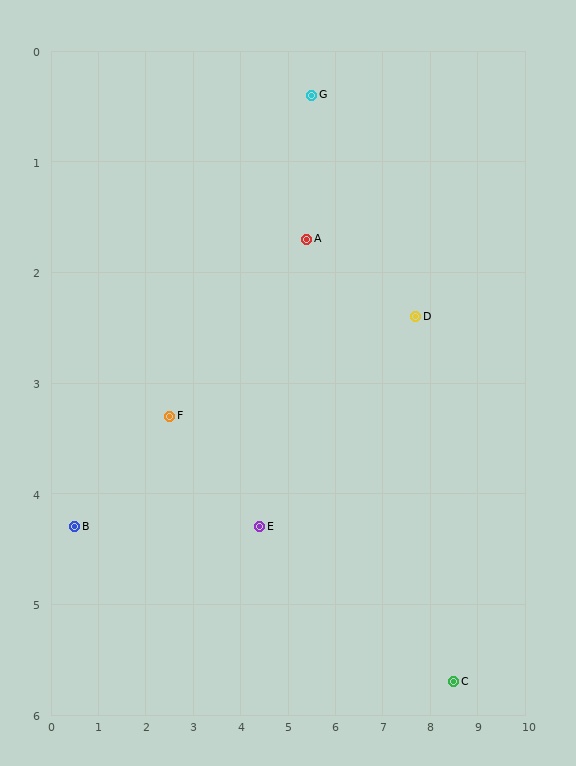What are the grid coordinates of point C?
Point C is at approximately (8.5, 5.7).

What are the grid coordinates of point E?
Point E is at approximately (4.4, 4.3).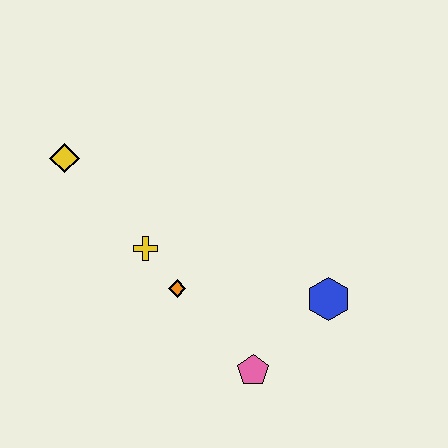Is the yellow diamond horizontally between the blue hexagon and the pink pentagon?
No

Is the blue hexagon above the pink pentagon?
Yes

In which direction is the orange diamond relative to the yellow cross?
The orange diamond is below the yellow cross.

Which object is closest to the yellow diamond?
The yellow cross is closest to the yellow diamond.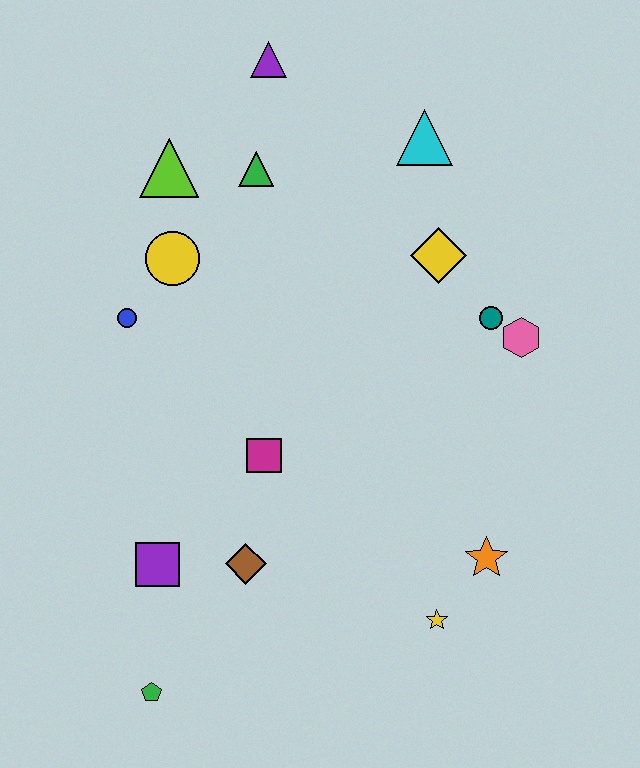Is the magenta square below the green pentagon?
No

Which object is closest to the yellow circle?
The blue circle is closest to the yellow circle.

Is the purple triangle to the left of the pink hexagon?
Yes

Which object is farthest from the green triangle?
The green pentagon is farthest from the green triangle.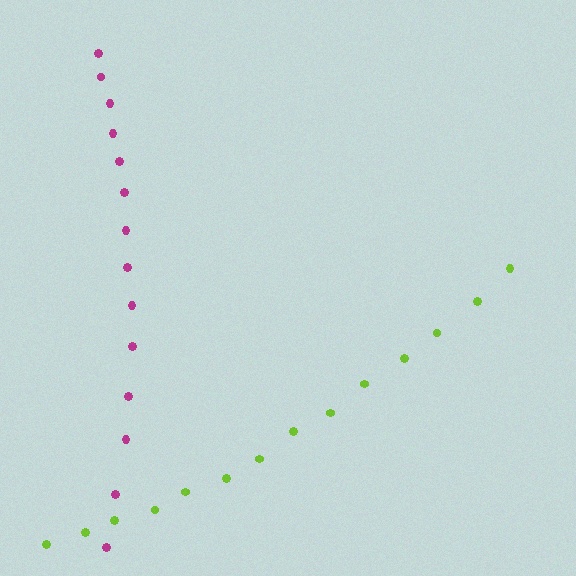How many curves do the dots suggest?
There are 2 distinct paths.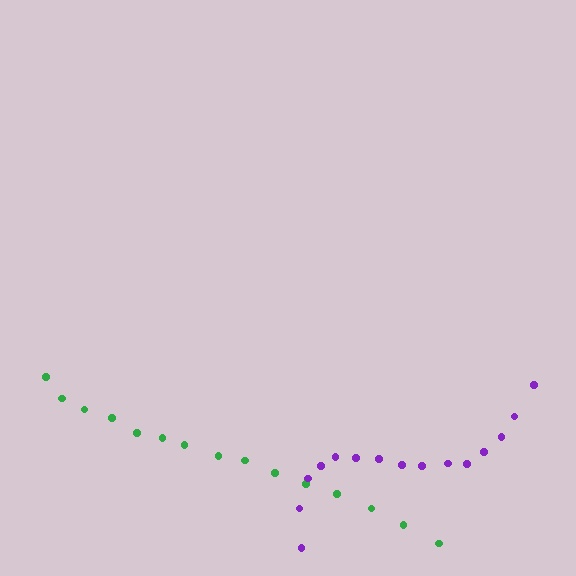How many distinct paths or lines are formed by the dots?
There are 2 distinct paths.